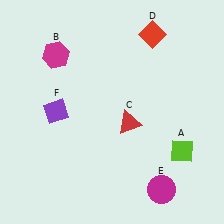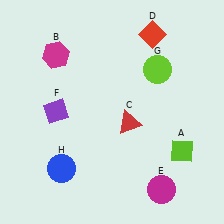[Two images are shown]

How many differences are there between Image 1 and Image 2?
There are 2 differences between the two images.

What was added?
A lime circle (G), a blue circle (H) were added in Image 2.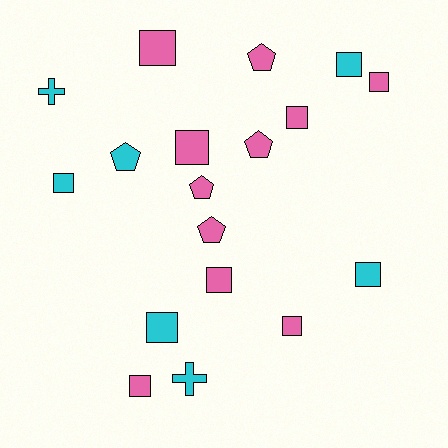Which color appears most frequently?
Pink, with 11 objects.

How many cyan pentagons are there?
There is 1 cyan pentagon.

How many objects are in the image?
There are 18 objects.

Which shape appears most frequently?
Square, with 11 objects.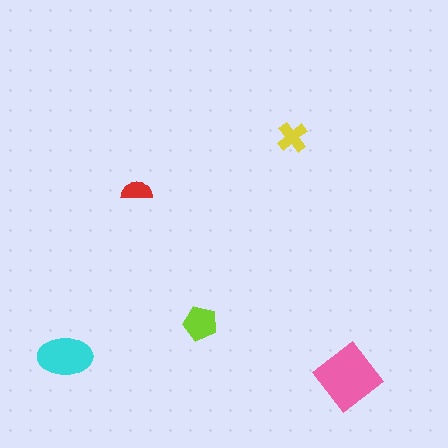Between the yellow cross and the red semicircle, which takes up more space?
The yellow cross.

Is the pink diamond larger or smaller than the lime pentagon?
Larger.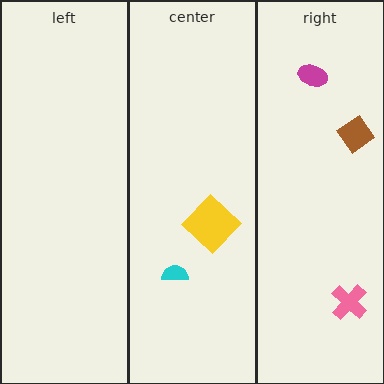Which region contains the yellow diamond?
The center region.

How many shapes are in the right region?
3.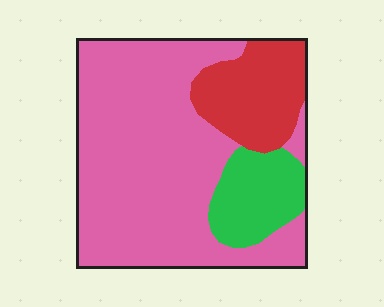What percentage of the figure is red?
Red takes up less than a quarter of the figure.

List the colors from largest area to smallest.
From largest to smallest: pink, red, green.